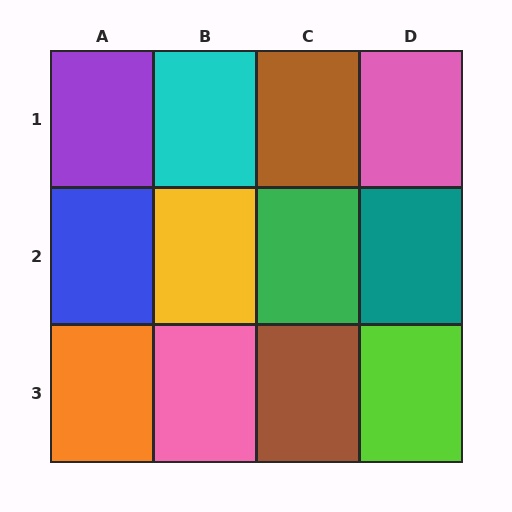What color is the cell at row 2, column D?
Teal.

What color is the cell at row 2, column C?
Green.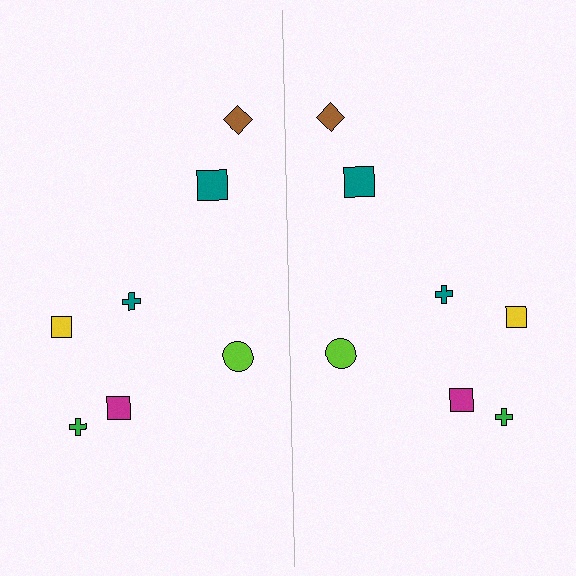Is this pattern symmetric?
Yes, this pattern has bilateral (reflection) symmetry.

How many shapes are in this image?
There are 14 shapes in this image.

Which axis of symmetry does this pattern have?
The pattern has a vertical axis of symmetry running through the center of the image.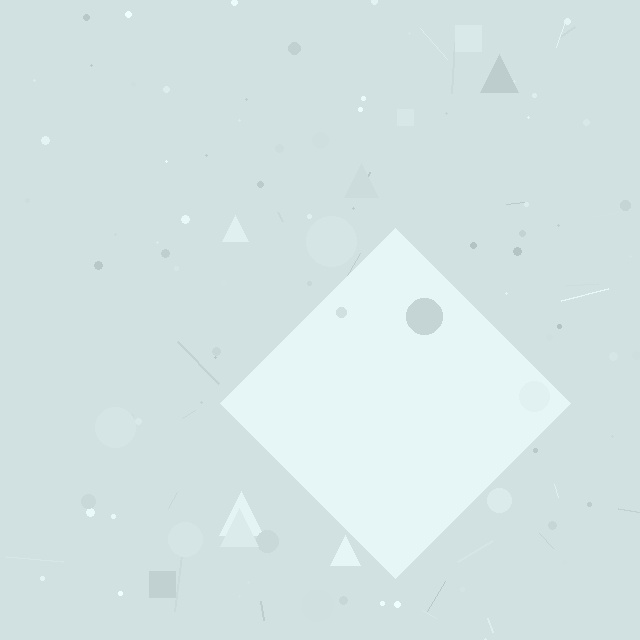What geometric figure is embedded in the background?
A diamond is embedded in the background.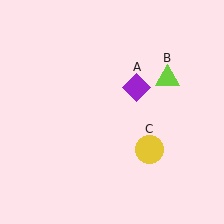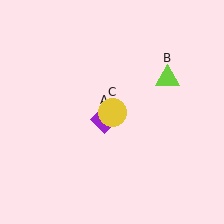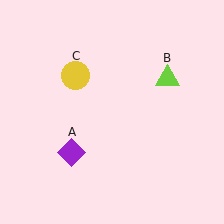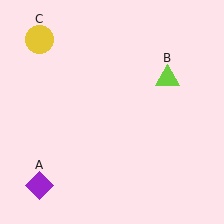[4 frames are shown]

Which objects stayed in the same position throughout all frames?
Lime triangle (object B) remained stationary.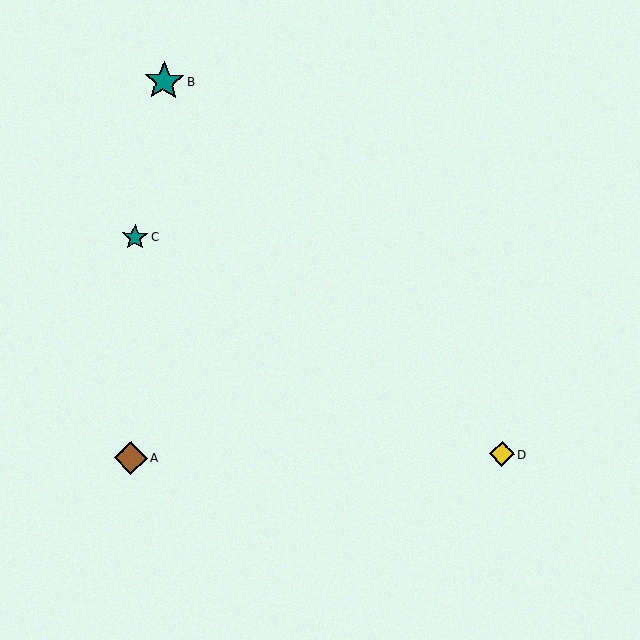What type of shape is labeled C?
Shape C is a teal star.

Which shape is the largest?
The teal star (labeled B) is the largest.